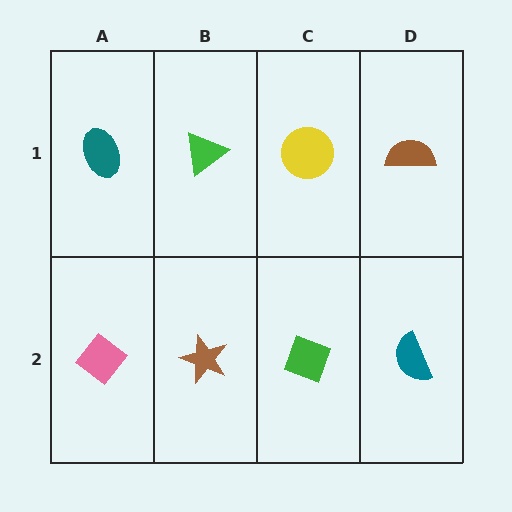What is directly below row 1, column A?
A pink diamond.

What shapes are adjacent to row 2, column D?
A brown semicircle (row 1, column D), a green diamond (row 2, column C).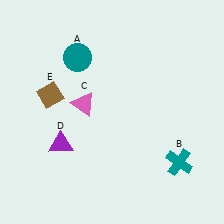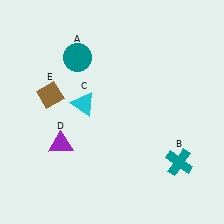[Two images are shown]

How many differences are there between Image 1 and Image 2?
There is 1 difference between the two images.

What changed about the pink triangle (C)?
In Image 1, C is pink. In Image 2, it changed to cyan.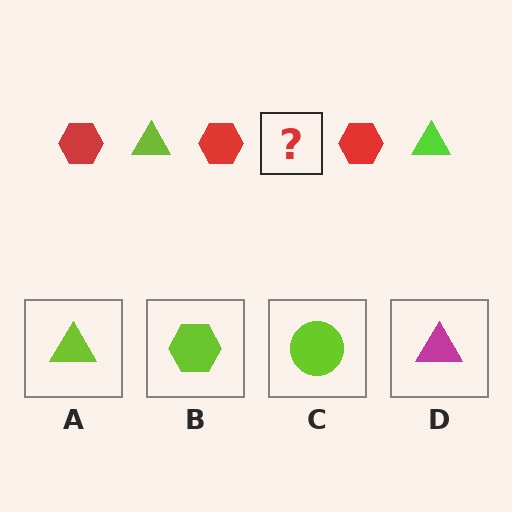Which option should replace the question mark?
Option A.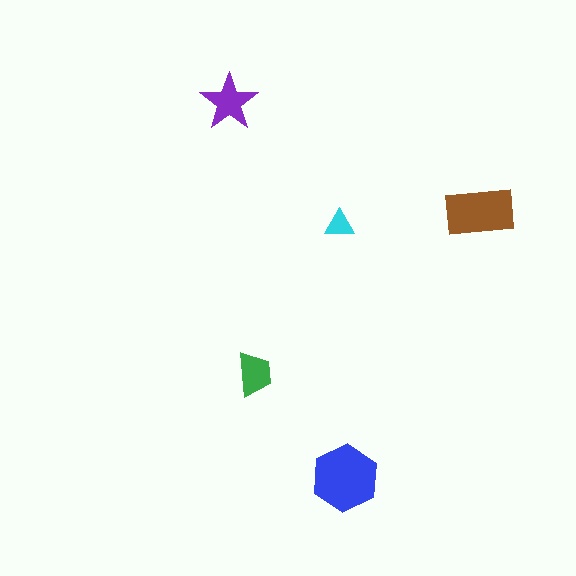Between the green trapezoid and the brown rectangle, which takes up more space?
The brown rectangle.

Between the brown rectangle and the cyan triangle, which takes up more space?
The brown rectangle.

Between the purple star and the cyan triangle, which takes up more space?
The purple star.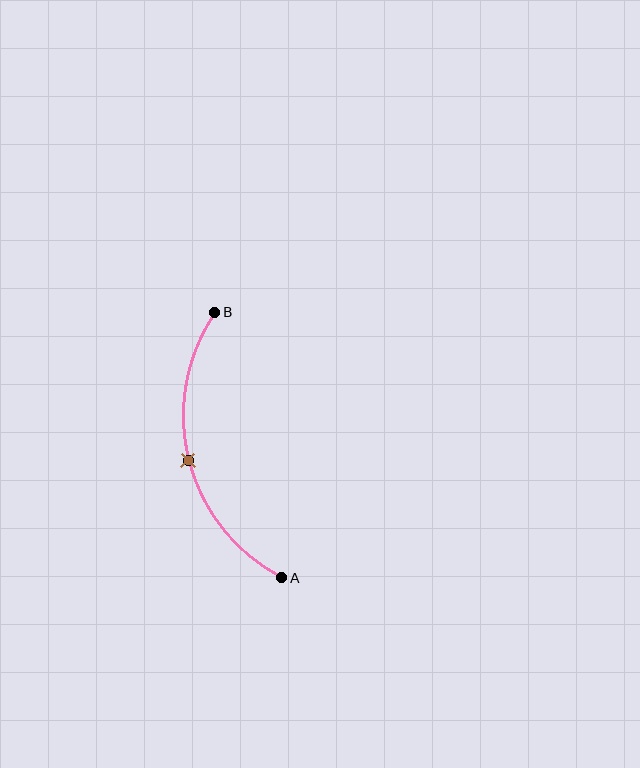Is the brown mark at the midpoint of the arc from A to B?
Yes. The brown mark lies on the arc at equal arc-length from both A and B — it is the arc midpoint.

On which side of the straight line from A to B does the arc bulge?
The arc bulges to the left of the straight line connecting A and B.